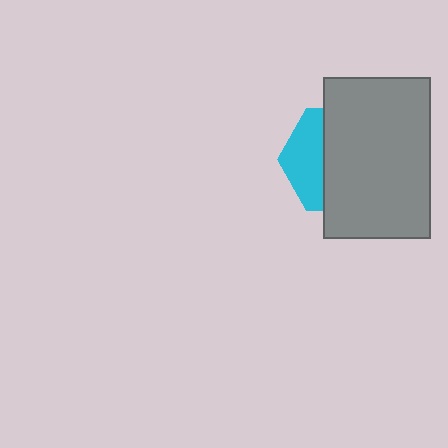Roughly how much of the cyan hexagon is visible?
A small part of it is visible (roughly 35%).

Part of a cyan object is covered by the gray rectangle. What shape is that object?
It is a hexagon.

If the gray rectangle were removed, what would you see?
You would see the complete cyan hexagon.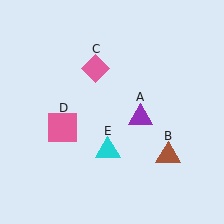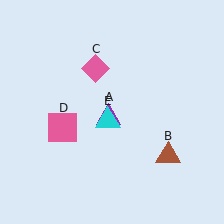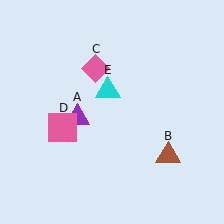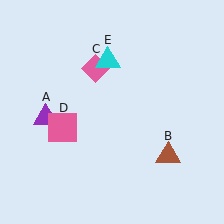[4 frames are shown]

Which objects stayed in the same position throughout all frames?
Brown triangle (object B) and pink diamond (object C) and pink square (object D) remained stationary.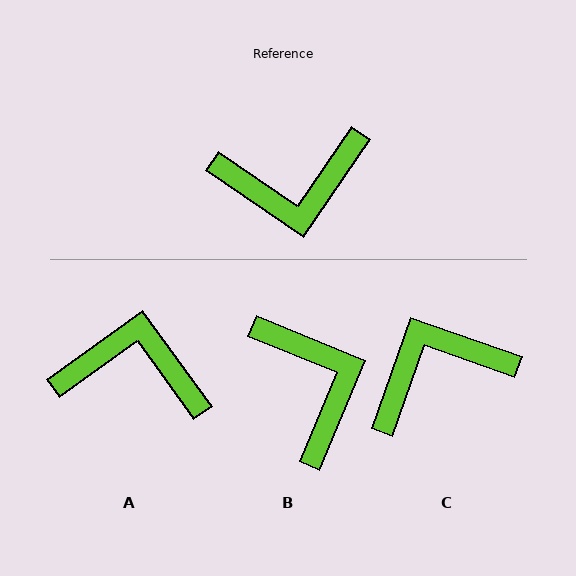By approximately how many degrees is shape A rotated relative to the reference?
Approximately 160 degrees counter-clockwise.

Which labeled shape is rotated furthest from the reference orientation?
C, about 165 degrees away.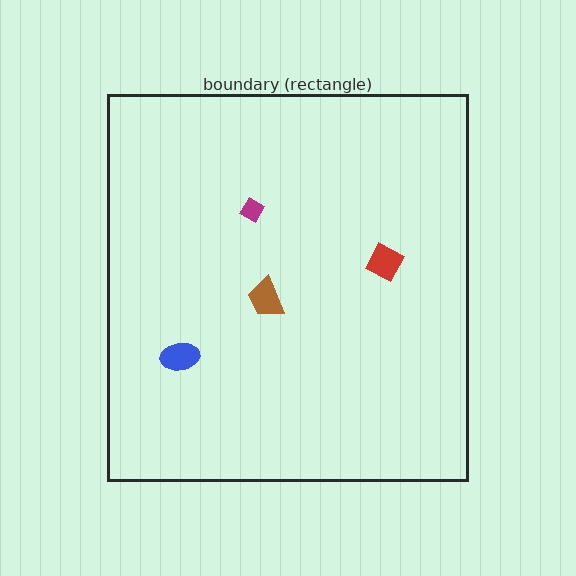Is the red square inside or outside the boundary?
Inside.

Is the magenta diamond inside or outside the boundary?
Inside.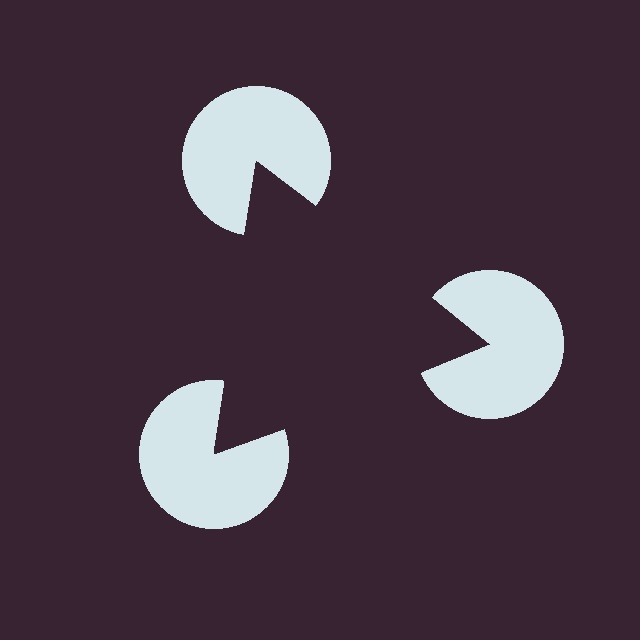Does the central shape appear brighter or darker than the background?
It typically appears slightly darker than the background, even though no actual brightness change is drawn.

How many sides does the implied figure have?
3 sides.